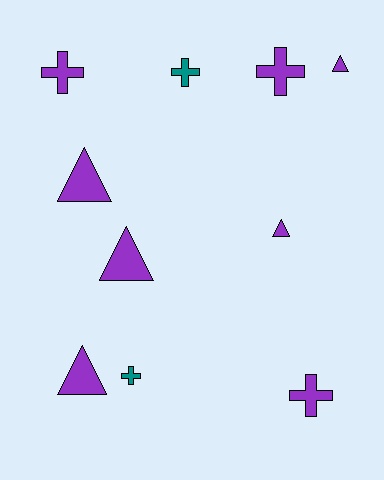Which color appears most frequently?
Purple, with 8 objects.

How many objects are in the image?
There are 10 objects.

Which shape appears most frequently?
Triangle, with 5 objects.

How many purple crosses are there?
There are 3 purple crosses.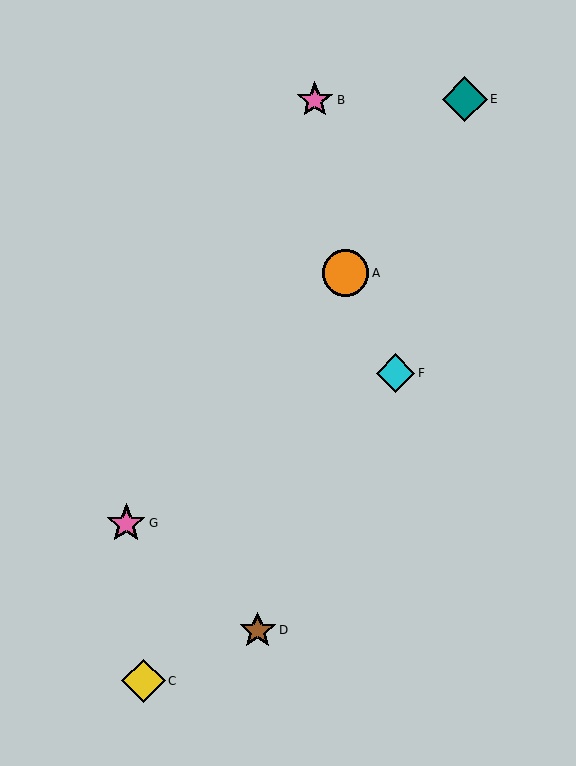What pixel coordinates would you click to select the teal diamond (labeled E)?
Click at (465, 99) to select the teal diamond E.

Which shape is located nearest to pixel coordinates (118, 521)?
The pink star (labeled G) at (126, 523) is nearest to that location.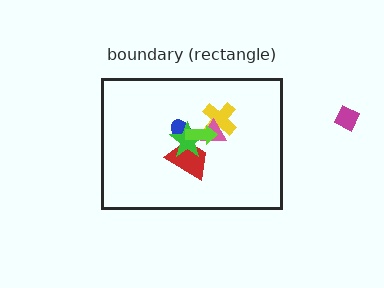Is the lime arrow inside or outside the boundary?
Inside.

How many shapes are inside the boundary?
6 inside, 1 outside.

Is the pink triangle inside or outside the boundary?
Inside.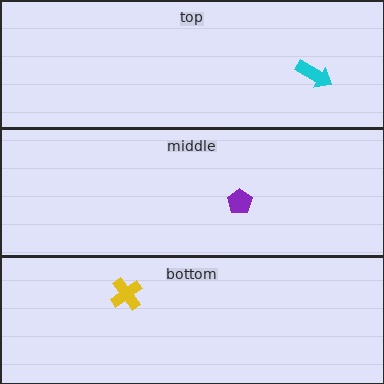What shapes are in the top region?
The cyan arrow.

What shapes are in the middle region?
The purple pentagon.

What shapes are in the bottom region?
The yellow cross.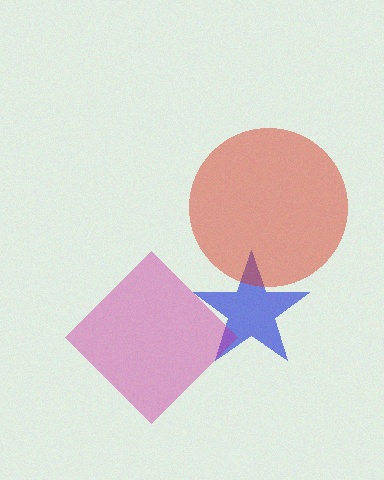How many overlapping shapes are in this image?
There are 3 overlapping shapes in the image.